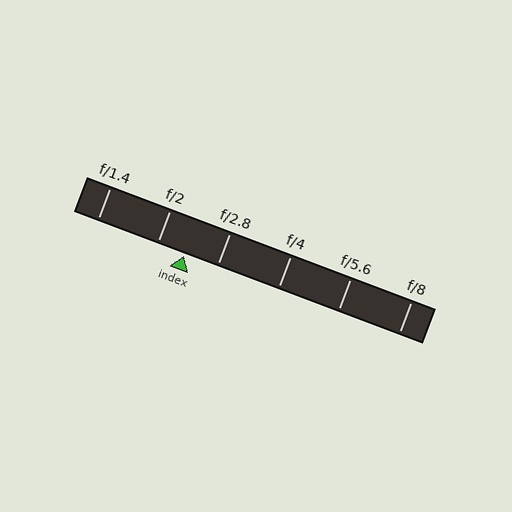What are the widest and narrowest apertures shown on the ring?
The widest aperture shown is f/1.4 and the narrowest is f/8.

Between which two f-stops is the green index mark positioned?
The index mark is between f/2 and f/2.8.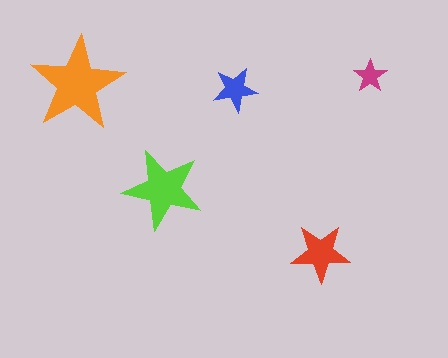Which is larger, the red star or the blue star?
The red one.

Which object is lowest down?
The red star is bottommost.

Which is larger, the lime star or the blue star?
The lime one.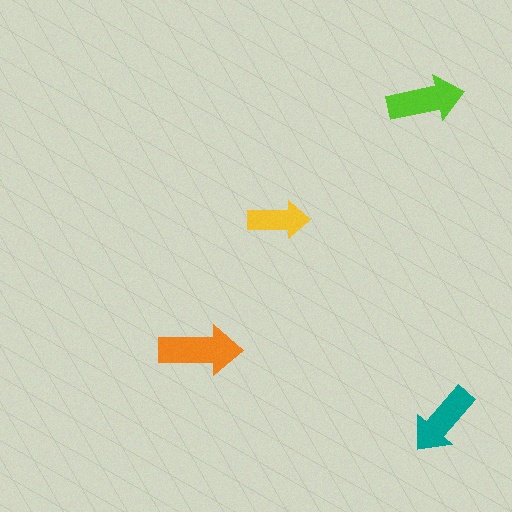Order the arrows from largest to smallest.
the orange one, the lime one, the teal one, the yellow one.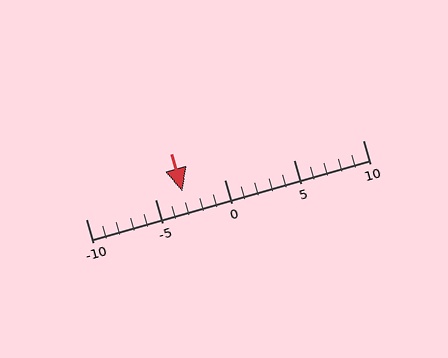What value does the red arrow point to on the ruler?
The red arrow points to approximately -3.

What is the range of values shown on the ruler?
The ruler shows values from -10 to 10.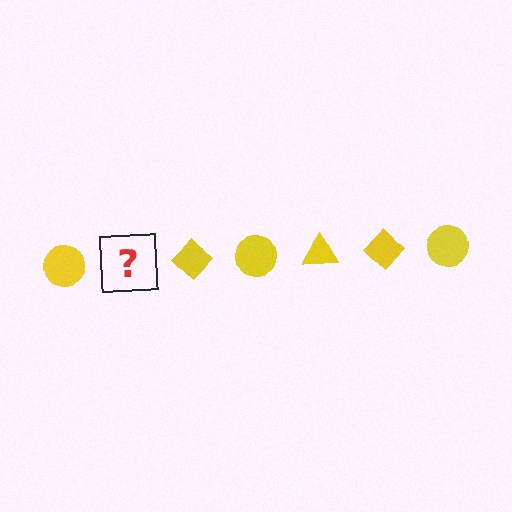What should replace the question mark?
The question mark should be replaced with a yellow triangle.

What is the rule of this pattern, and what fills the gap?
The rule is that the pattern cycles through circle, triangle, diamond shapes in yellow. The gap should be filled with a yellow triangle.